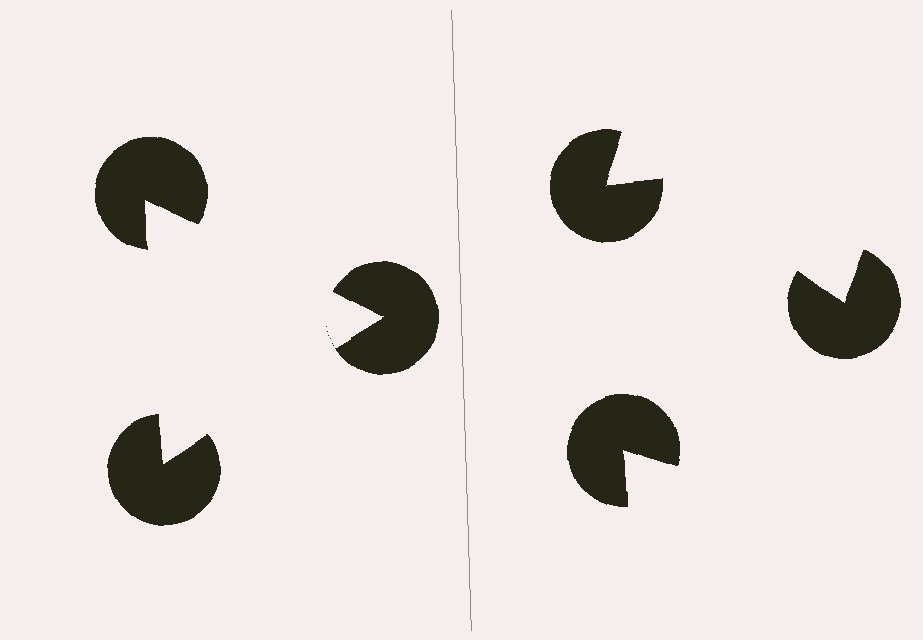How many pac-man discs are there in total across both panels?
6 — 3 on each side.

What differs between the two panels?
The pac-man discs are positioned identically on both sides; only the wedge orientations differ. On the left they align to a triangle; on the right they are misaligned.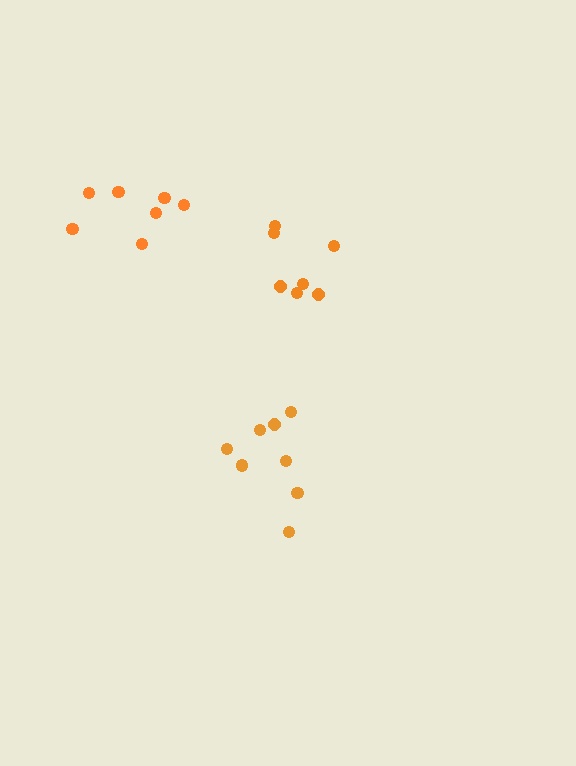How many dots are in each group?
Group 1: 7 dots, Group 2: 8 dots, Group 3: 7 dots (22 total).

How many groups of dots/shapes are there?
There are 3 groups.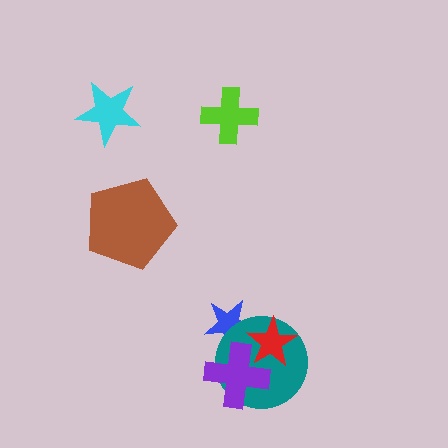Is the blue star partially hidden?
Yes, it is partially covered by another shape.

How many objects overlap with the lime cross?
0 objects overlap with the lime cross.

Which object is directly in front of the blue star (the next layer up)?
The teal circle is directly in front of the blue star.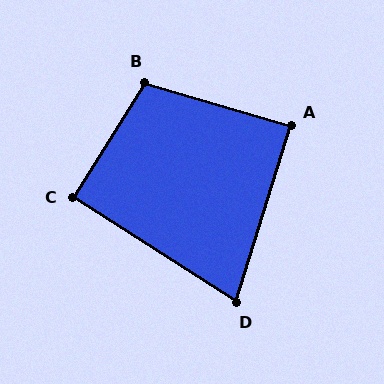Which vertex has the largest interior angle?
B, at approximately 106 degrees.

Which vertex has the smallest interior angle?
D, at approximately 74 degrees.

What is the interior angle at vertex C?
Approximately 91 degrees (approximately right).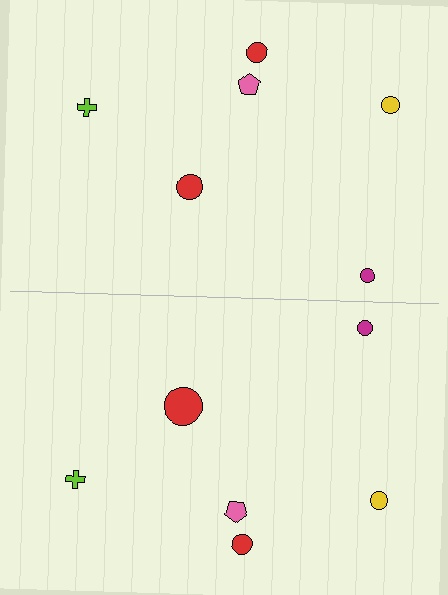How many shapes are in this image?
There are 12 shapes in this image.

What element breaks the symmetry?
The red circle on the bottom side has a different size than its mirror counterpart.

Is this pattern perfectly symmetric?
No, the pattern is not perfectly symmetric. The red circle on the bottom side has a different size than its mirror counterpart.